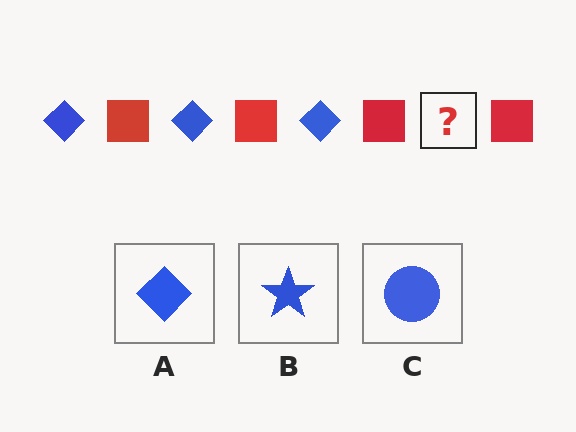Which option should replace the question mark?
Option A.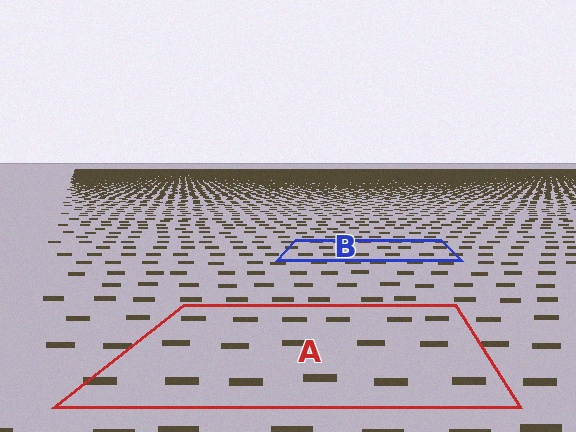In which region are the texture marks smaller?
The texture marks are smaller in region B, because it is farther away.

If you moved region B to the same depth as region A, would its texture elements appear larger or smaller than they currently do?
They would appear larger. At a closer depth, the same texture elements are projected at a bigger on-screen size.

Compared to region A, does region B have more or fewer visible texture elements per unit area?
Region B has more texture elements per unit area — they are packed more densely because it is farther away.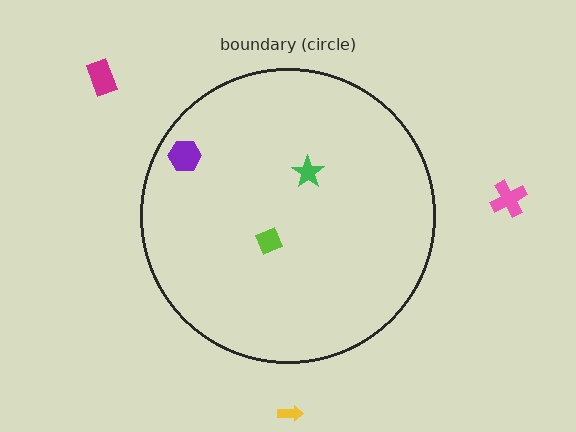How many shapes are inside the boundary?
3 inside, 3 outside.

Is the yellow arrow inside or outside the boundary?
Outside.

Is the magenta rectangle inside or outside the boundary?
Outside.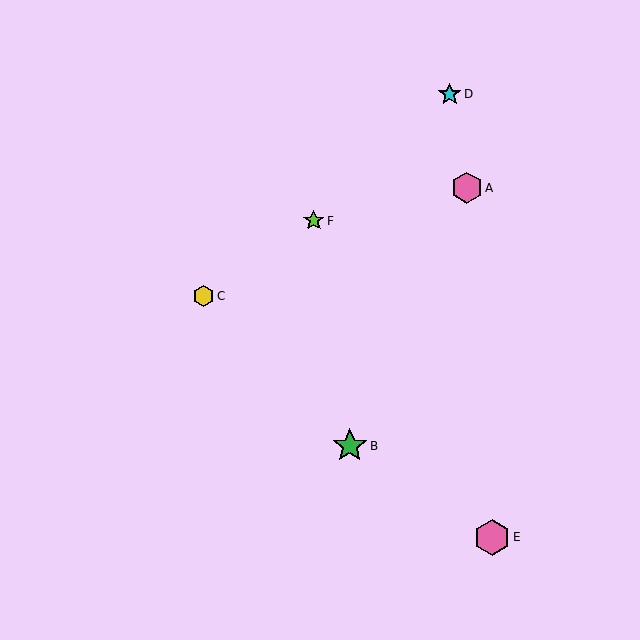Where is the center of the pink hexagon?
The center of the pink hexagon is at (467, 188).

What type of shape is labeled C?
Shape C is a yellow hexagon.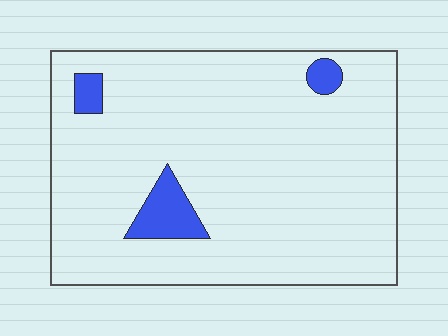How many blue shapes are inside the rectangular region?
3.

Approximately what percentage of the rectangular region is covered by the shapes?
Approximately 5%.